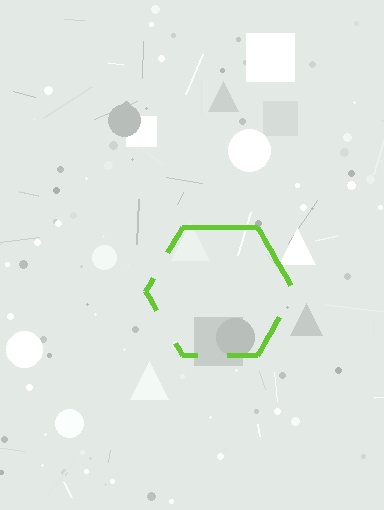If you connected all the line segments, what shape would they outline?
They would outline a hexagon.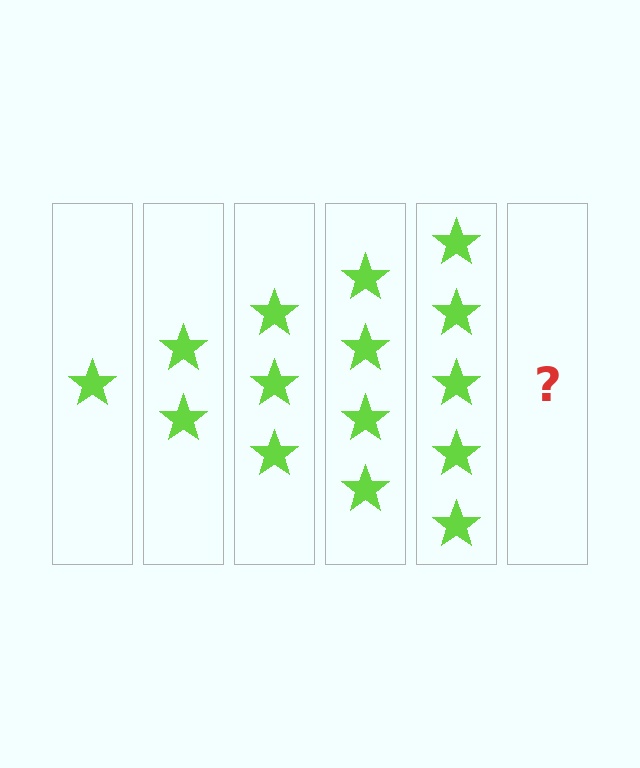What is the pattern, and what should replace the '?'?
The pattern is that each step adds one more star. The '?' should be 6 stars.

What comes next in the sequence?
The next element should be 6 stars.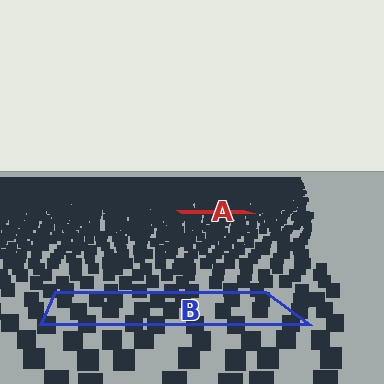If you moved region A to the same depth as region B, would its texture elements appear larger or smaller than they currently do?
They would appear larger. At a closer depth, the same texture elements are projected at a bigger on-screen size.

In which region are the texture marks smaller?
The texture marks are smaller in region A, because it is farther away.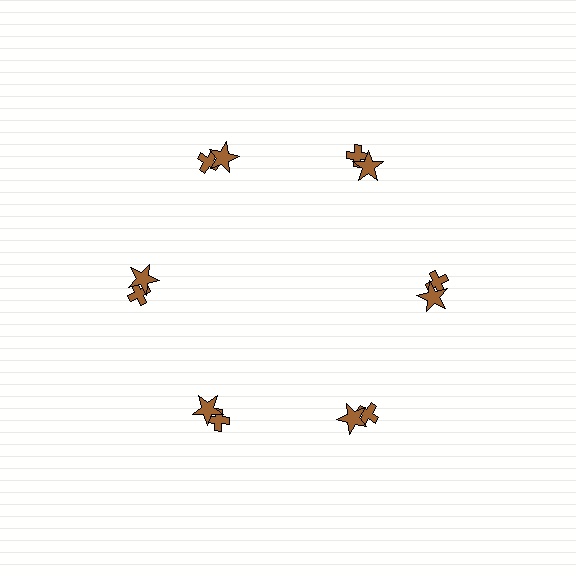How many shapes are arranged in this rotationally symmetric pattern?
There are 12 shapes, arranged in 6 groups of 2.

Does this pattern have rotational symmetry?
Yes, this pattern has 6-fold rotational symmetry. It looks the same after rotating 60 degrees around the center.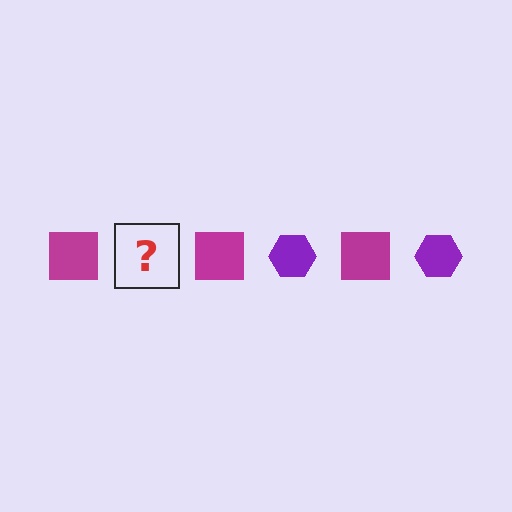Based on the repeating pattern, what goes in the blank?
The blank should be a purple hexagon.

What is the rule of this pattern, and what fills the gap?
The rule is that the pattern alternates between magenta square and purple hexagon. The gap should be filled with a purple hexagon.